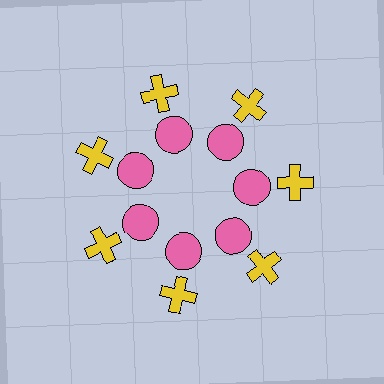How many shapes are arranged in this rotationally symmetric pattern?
There are 14 shapes, arranged in 7 groups of 2.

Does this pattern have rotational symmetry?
Yes, this pattern has 7-fold rotational symmetry. It looks the same after rotating 51 degrees around the center.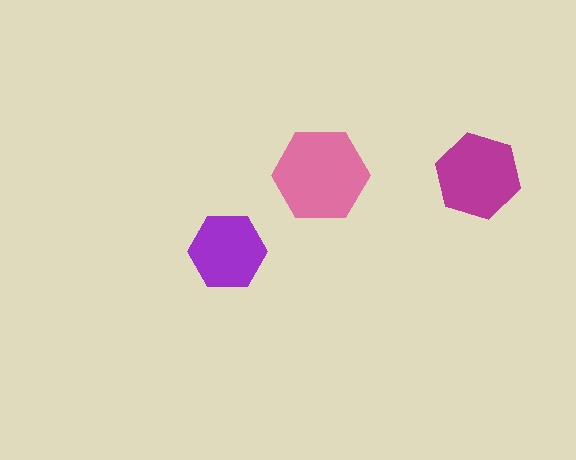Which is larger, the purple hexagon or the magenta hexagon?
The magenta one.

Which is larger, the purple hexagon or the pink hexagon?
The pink one.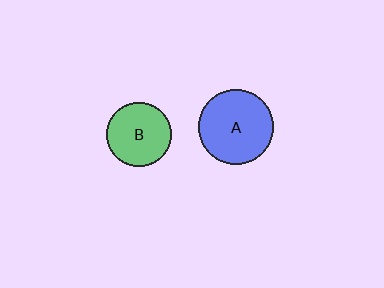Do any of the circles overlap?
No, none of the circles overlap.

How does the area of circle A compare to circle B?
Approximately 1.4 times.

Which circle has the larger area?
Circle A (blue).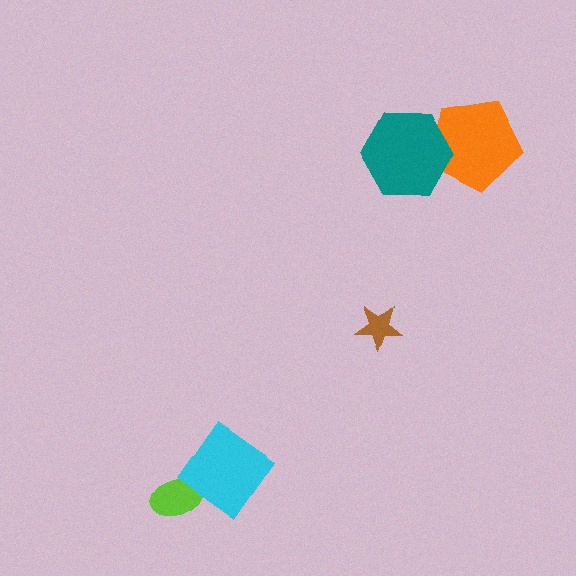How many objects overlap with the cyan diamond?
1 object overlaps with the cyan diamond.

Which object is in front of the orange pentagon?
The teal hexagon is in front of the orange pentagon.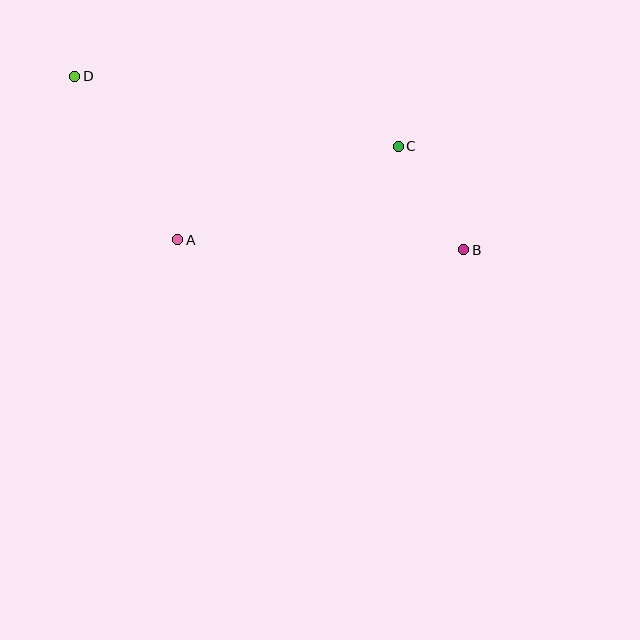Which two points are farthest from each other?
Points B and D are farthest from each other.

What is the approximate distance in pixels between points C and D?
The distance between C and D is approximately 331 pixels.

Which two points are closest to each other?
Points B and C are closest to each other.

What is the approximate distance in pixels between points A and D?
The distance between A and D is approximately 193 pixels.